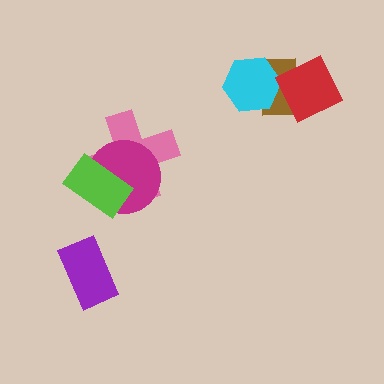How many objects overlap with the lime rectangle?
2 objects overlap with the lime rectangle.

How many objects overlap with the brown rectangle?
2 objects overlap with the brown rectangle.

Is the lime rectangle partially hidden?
No, no other shape covers it.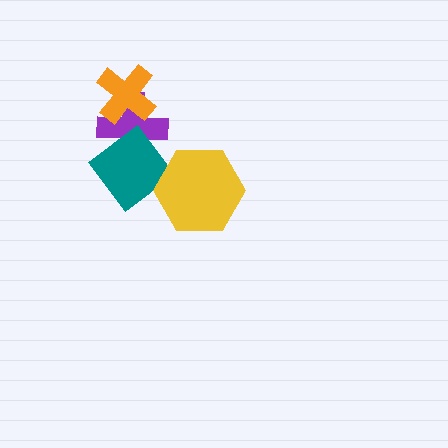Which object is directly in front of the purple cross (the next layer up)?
The teal diamond is directly in front of the purple cross.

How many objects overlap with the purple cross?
2 objects overlap with the purple cross.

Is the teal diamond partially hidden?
Yes, it is partially covered by another shape.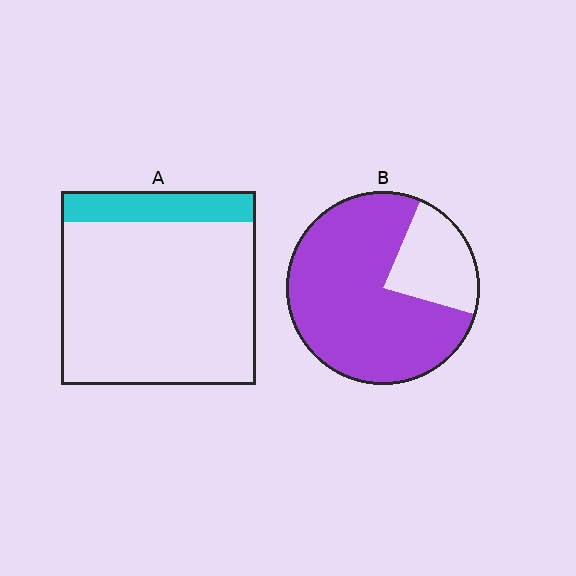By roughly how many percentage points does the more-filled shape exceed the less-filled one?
By roughly 60 percentage points (B over A).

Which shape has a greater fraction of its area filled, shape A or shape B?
Shape B.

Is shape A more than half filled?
No.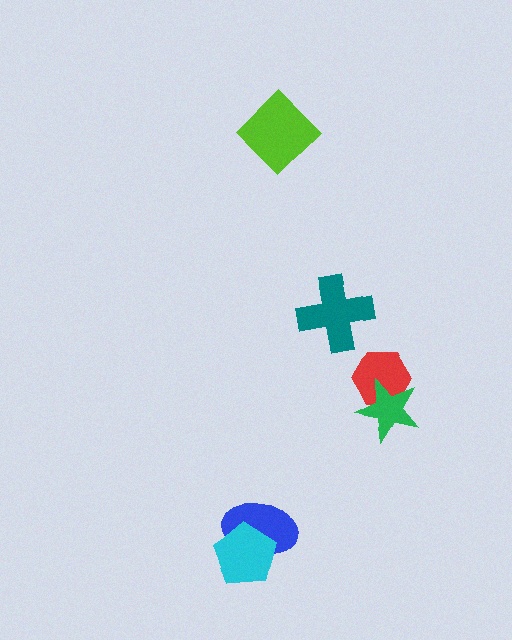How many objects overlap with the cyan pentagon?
1 object overlaps with the cyan pentagon.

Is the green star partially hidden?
No, no other shape covers it.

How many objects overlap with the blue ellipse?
1 object overlaps with the blue ellipse.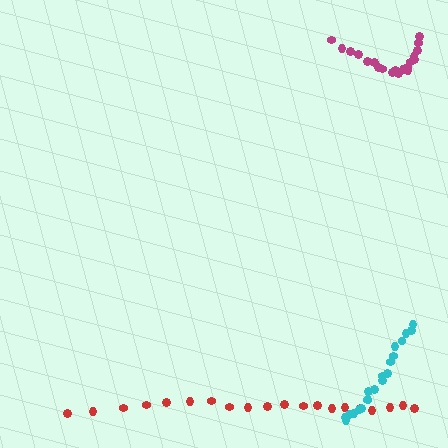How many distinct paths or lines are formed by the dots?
There are 3 distinct paths.